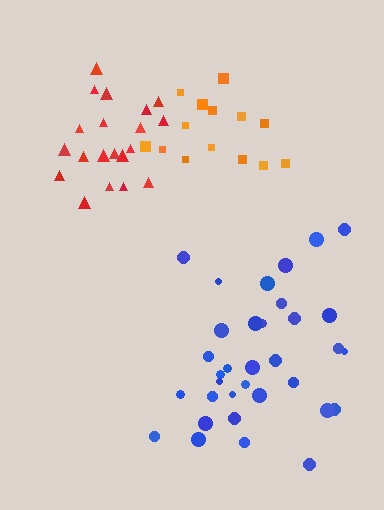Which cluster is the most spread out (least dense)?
Blue.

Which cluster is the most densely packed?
Red.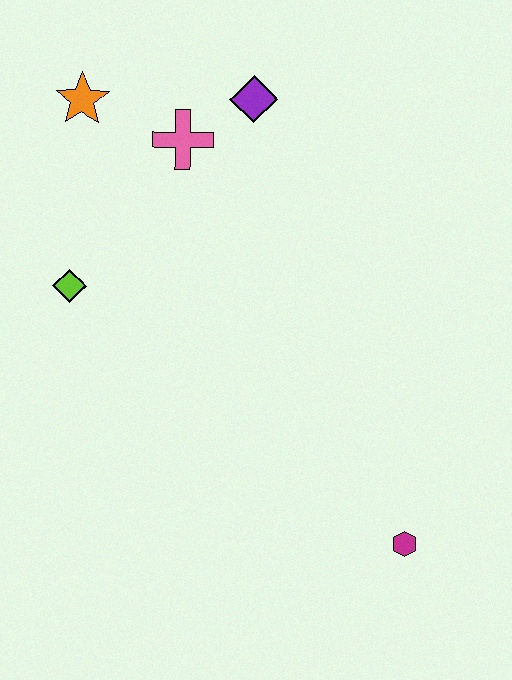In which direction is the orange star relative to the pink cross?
The orange star is to the left of the pink cross.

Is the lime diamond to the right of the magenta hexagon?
No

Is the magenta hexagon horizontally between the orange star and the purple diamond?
No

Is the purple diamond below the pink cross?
No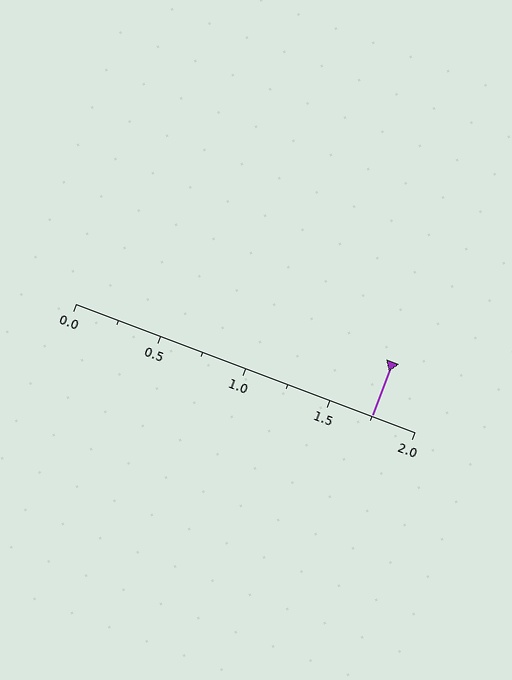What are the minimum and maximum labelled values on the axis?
The axis runs from 0.0 to 2.0.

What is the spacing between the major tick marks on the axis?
The major ticks are spaced 0.5 apart.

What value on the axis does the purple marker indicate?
The marker indicates approximately 1.75.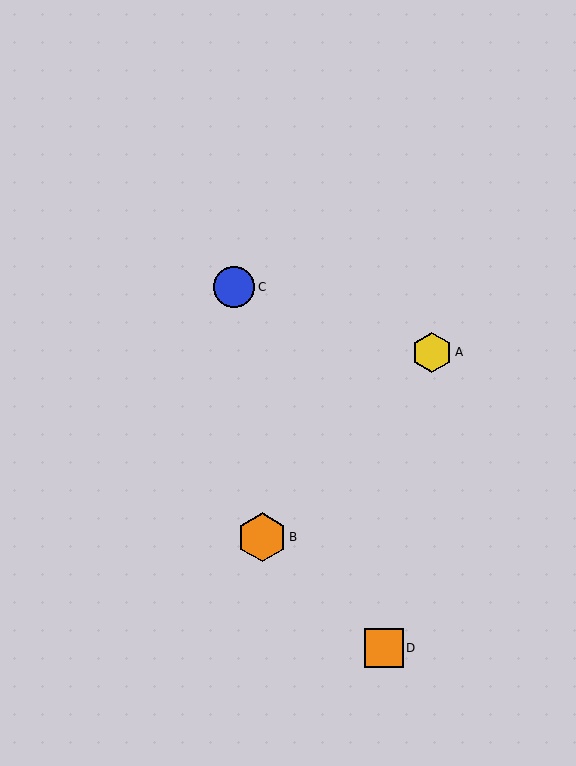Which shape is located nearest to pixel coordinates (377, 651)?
The orange square (labeled D) at (384, 648) is nearest to that location.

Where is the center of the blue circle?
The center of the blue circle is at (234, 287).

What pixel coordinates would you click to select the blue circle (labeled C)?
Click at (234, 287) to select the blue circle C.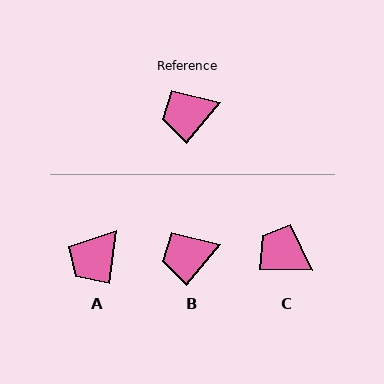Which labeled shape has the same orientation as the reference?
B.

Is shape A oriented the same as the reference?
No, it is off by about 32 degrees.